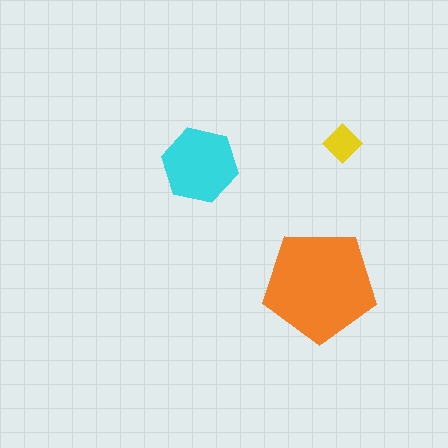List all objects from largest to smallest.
The orange pentagon, the cyan hexagon, the yellow diamond.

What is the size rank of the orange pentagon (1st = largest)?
1st.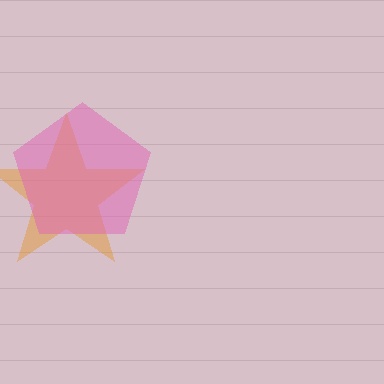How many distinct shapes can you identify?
There are 2 distinct shapes: an orange star, a pink pentagon.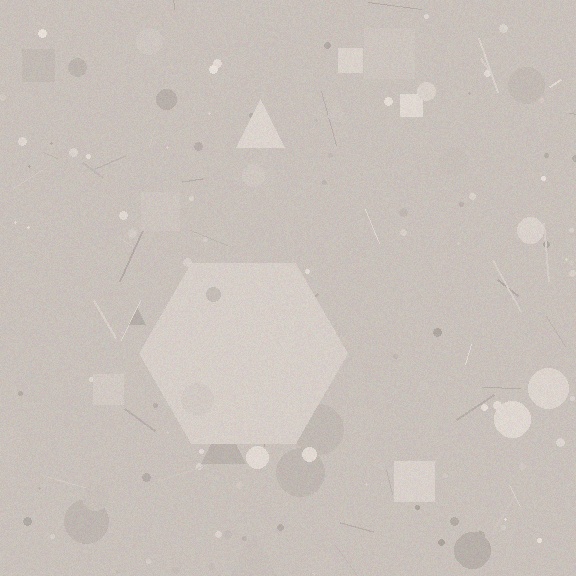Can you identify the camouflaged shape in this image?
The camouflaged shape is a hexagon.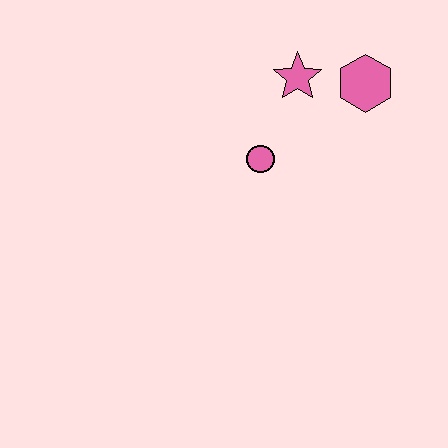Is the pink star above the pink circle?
Yes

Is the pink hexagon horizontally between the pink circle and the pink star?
No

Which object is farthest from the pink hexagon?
The pink circle is farthest from the pink hexagon.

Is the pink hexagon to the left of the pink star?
No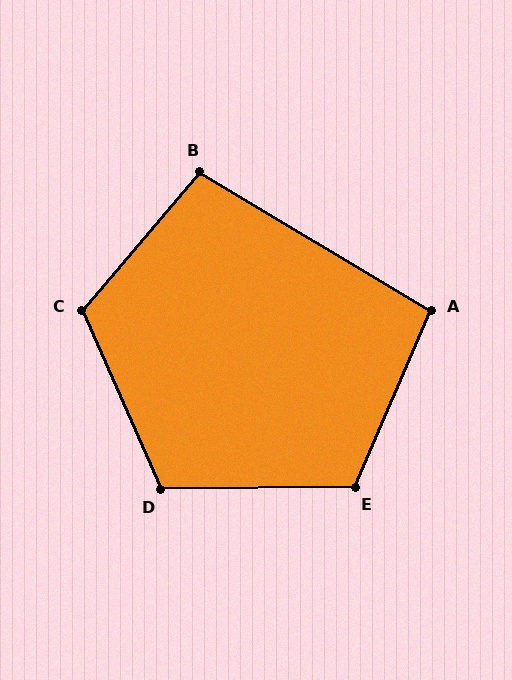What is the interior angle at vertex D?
Approximately 113 degrees (obtuse).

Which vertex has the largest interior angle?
C, at approximately 116 degrees.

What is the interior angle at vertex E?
Approximately 114 degrees (obtuse).